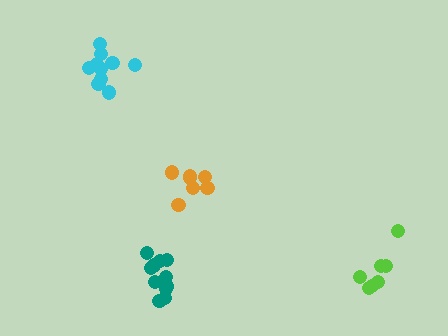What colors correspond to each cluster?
The clusters are colored: orange, cyan, teal, lime.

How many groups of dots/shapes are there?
There are 4 groups.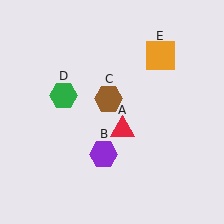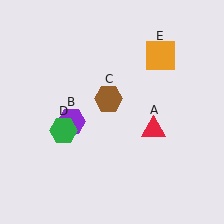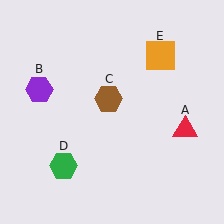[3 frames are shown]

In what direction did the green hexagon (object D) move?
The green hexagon (object D) moved down.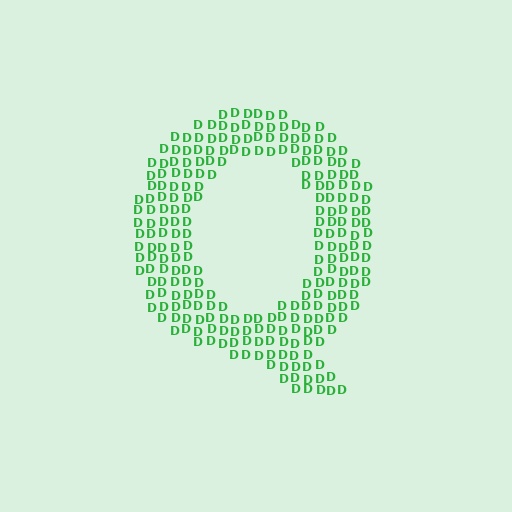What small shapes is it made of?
It is made of small letter D's.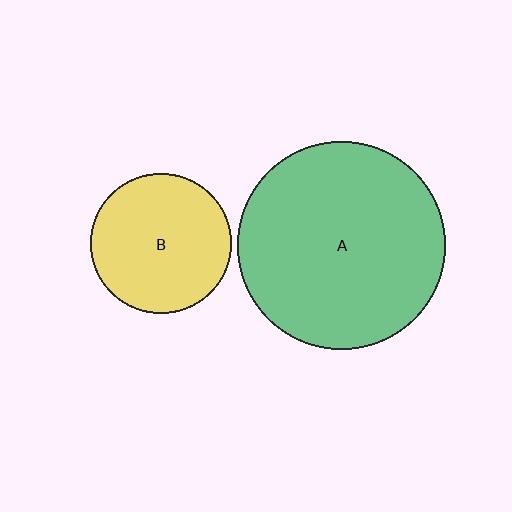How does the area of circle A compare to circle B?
Approximately 2.2 times.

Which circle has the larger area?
Circle A (green).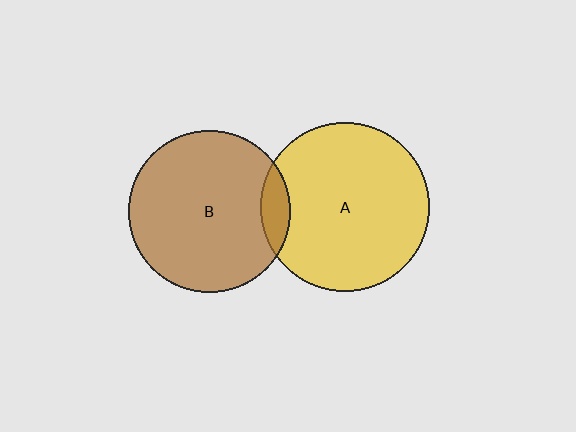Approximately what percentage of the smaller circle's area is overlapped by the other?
Approximately 10%.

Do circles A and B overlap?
Yes.